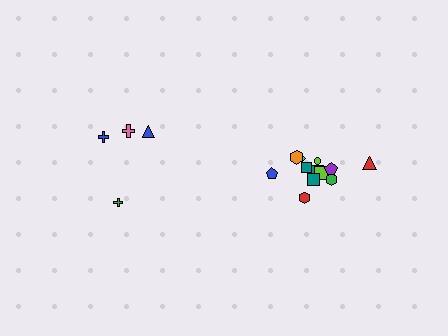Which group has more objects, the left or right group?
The right group.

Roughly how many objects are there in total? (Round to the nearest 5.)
Roughly 15 objects in total.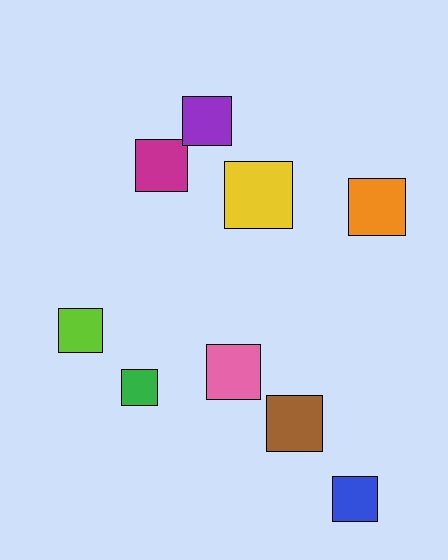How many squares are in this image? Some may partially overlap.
There are 9 squares.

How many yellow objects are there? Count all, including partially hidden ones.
There is 1 yellow object.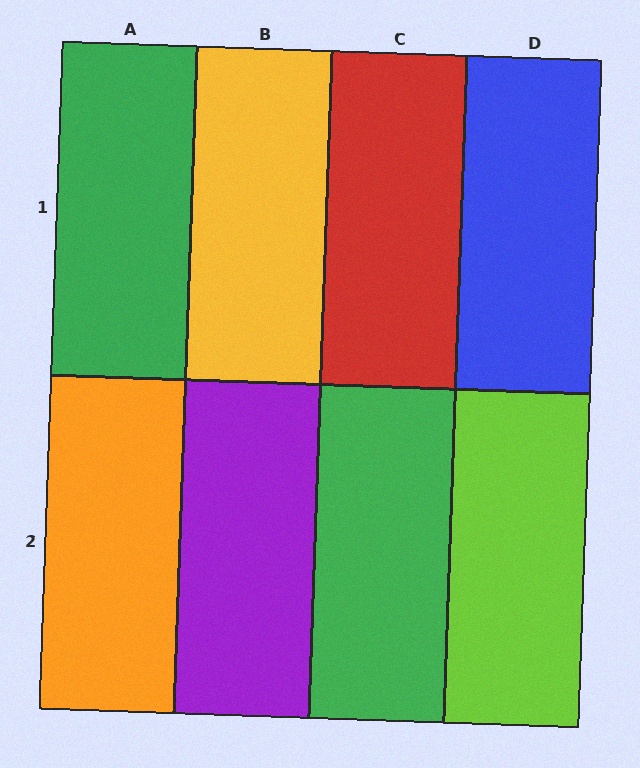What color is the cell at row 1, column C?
Red.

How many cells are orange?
1 cell is orange.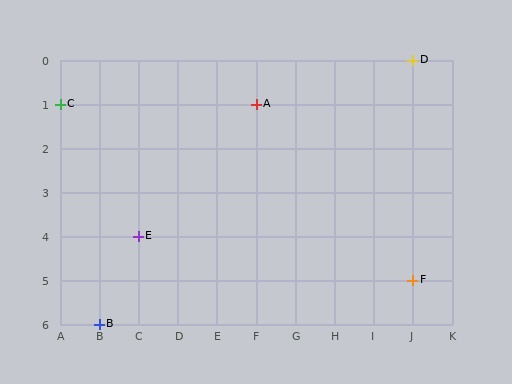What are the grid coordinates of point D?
Point D is at grid coordinates (J, 0).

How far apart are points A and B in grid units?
Points A and B are 4 columns and 5 rows apart (about 6.4 grid units diagonally).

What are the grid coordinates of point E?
Point E is at grid coordinates (C, 4).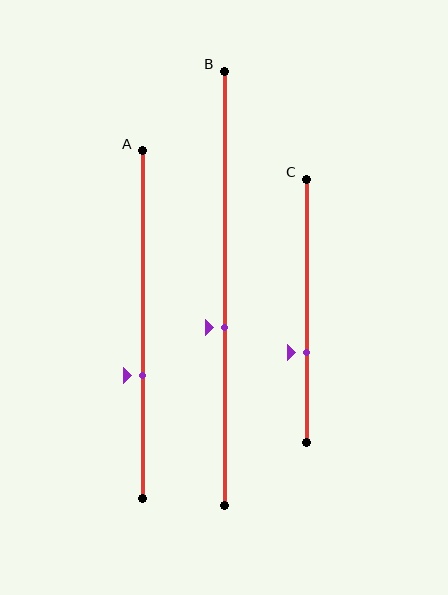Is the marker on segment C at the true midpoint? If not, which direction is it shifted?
No, the marker on segment C is shifted downward by about 16% of the segment length.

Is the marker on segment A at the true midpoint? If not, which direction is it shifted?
No, the marker on segment A is shifted downward by about 15% of the segment length.